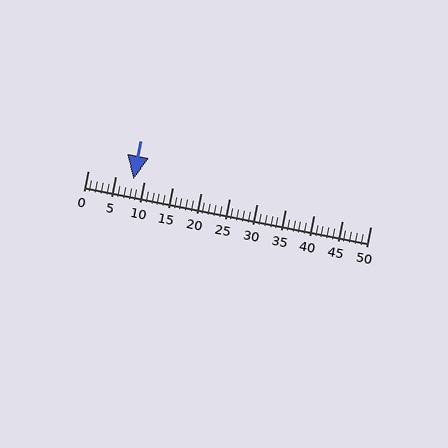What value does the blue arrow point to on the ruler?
The blue arrow points to approximately 8.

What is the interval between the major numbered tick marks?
The major tick marks are spaced 5 units apart.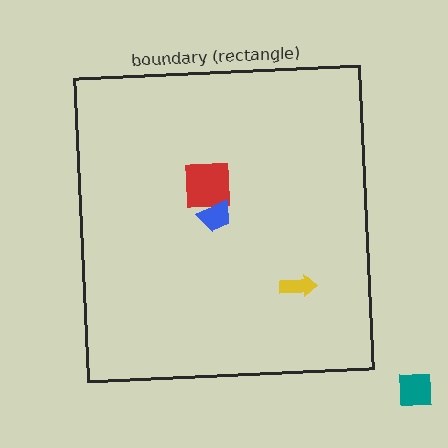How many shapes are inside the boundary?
3 inside, 1 outside.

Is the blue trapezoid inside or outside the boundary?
Inside.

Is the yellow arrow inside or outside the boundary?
Inside.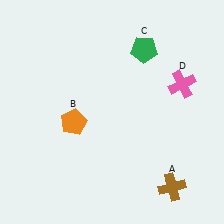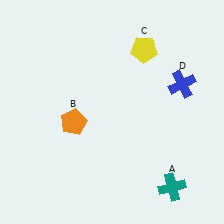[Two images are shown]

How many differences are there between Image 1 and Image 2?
There are 3 differences between the two images.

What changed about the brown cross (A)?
In Image 1, A is brown. In Image 2, it changed to teal.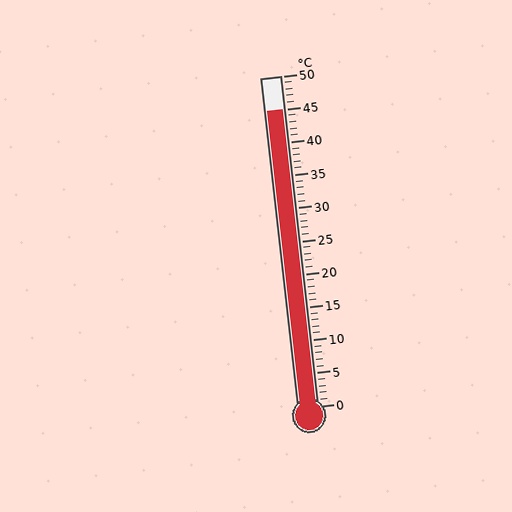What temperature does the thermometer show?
The thermometer shows approximately 45°C.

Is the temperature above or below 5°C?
The temperature is above 5°C.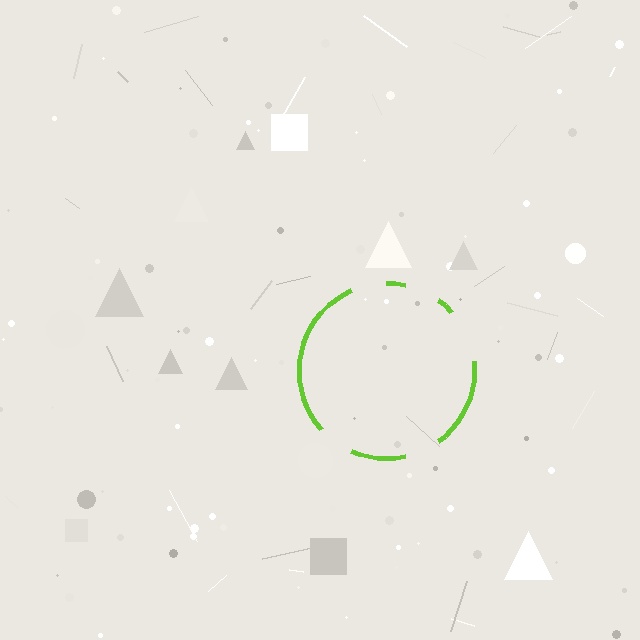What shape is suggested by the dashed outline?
The dashed outline suggests a circle.